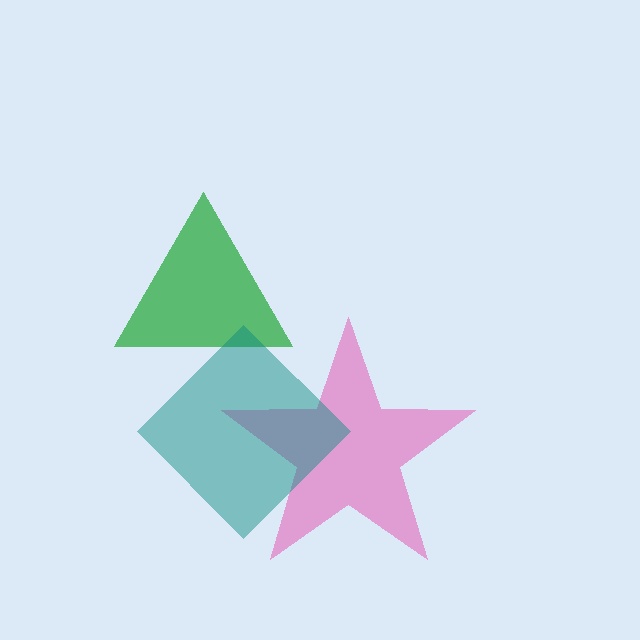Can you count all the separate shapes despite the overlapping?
Yes, there are 3 separate shapes.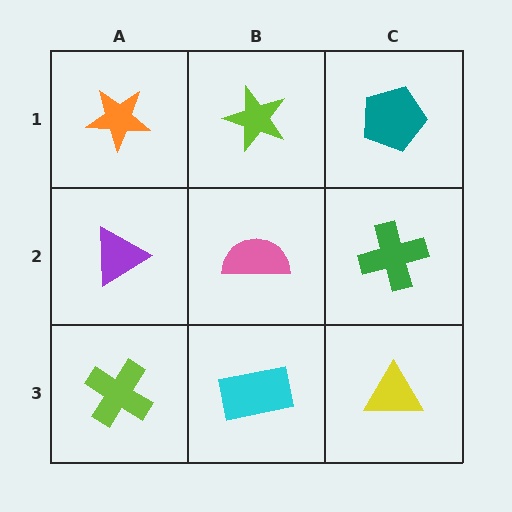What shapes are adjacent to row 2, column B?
A lime star (row 1, column B), a cyan rectangle (row 3, column B), a purple triangle (row 2, column A), a green cross (row 2, column C).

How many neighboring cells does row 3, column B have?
3.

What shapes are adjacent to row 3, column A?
A purple triangle (row 2, column A), a cyan rectangle (row 3, column B).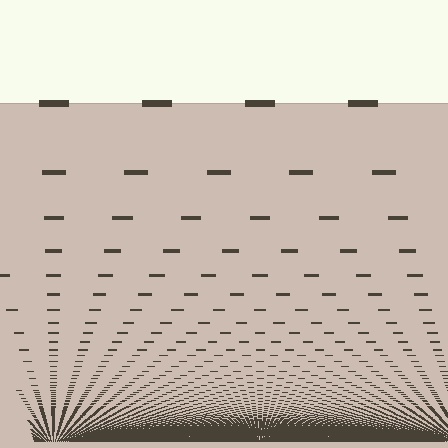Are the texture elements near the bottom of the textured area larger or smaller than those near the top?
Smaller. The gradient is inverted — elements near the bottom are smaller and denser.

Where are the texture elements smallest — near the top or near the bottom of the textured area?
Near the bottom.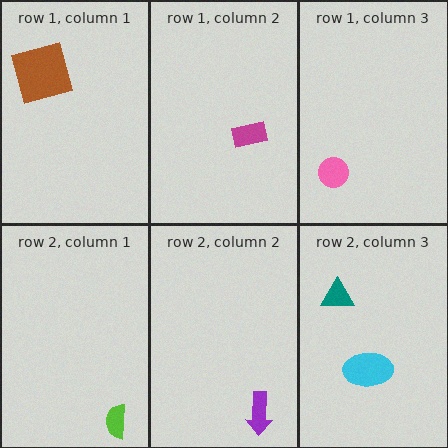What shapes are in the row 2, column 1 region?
The lime semicircle.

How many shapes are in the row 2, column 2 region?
1.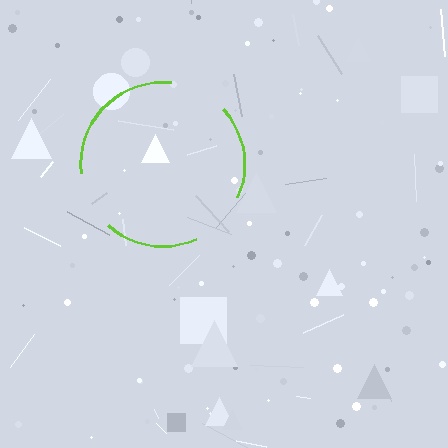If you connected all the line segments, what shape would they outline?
They would outline a circle.